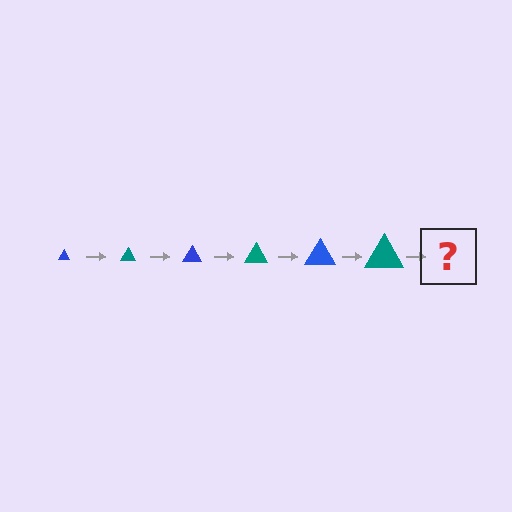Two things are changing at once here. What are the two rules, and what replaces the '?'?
The two rules are that the triangle grows larger each step and the color cycles through blue and teal. The '?' should be a blue triangle, larger than the previous one.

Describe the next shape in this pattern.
It should be a blue triangle, larger than the previous one.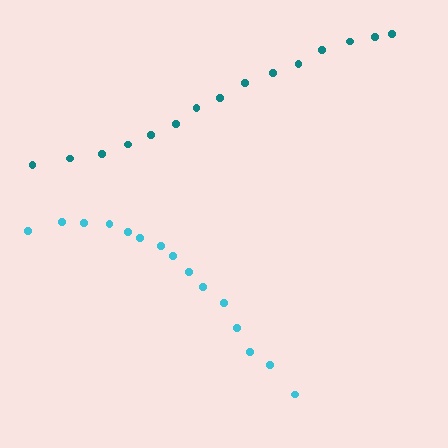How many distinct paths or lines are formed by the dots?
There are 2 distinct paths.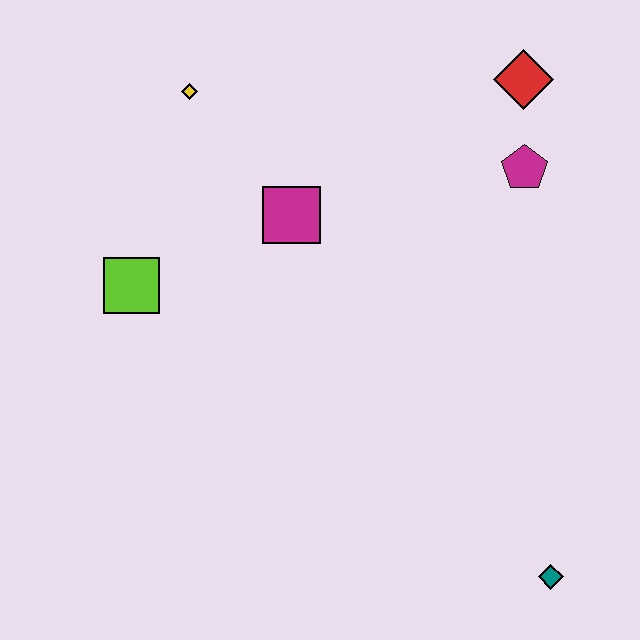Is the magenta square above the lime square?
Yes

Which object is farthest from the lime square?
The teal diamond is farthest from the lime square.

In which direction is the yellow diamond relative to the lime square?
The yellow diamond is above the lime square.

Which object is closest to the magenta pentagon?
The red diamond is closest to the magenta pentagon.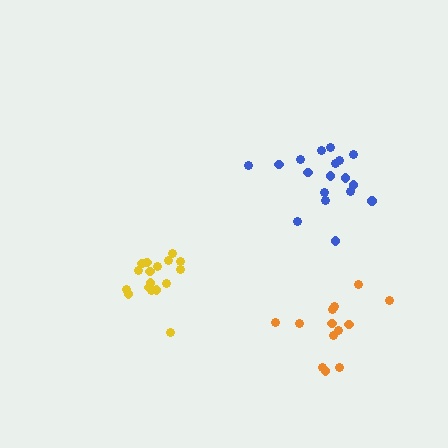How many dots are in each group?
Group 1: 17 dots, Group 2: 13 dots, Group 3: 18 dots (48 total).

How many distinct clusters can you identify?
There are 3 distinct clusters.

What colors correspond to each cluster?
The clusters are colored: yellow, orange, blue.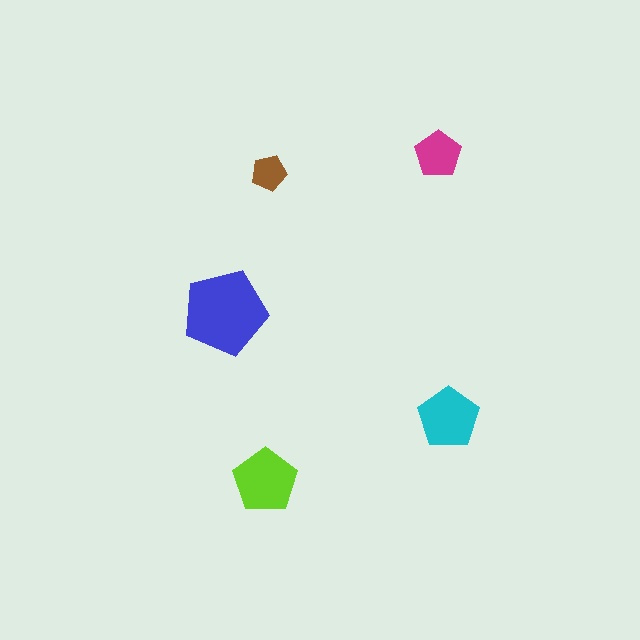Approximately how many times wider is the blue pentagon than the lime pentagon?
About 1.5 times wider.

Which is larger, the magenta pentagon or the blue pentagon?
The blue one.